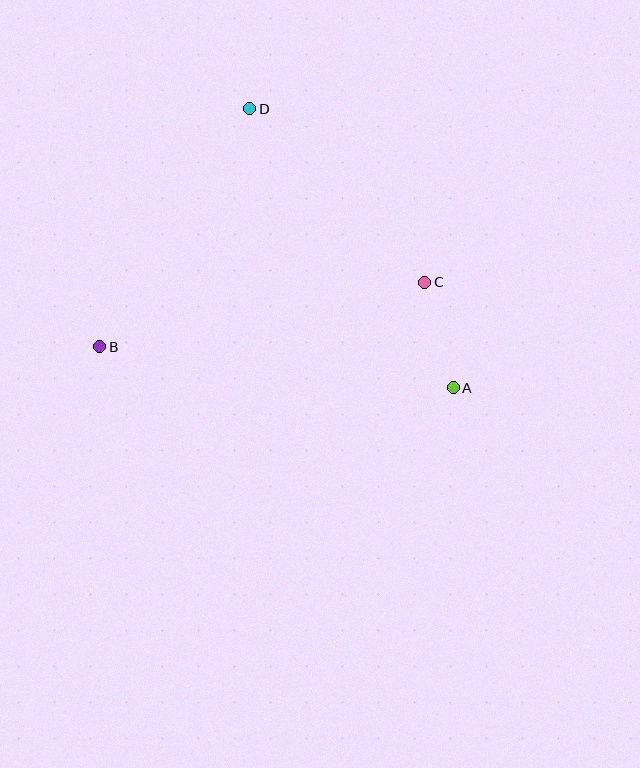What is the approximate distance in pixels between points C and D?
The distance between C and D is approximately 246 pixels.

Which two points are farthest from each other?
Points A and B are farthest from each other.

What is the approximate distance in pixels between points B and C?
The distance between B and C is approximately 331 pixels.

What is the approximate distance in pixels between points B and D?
The distance between B and D is approximately 281 pixels.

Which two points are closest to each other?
Points A and C are closest to each other.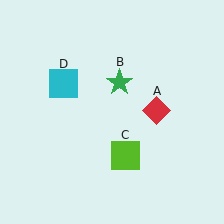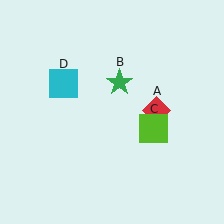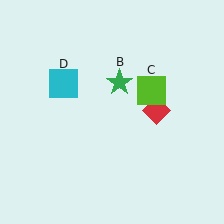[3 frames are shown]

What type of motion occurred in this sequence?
The lime square (object C) rotated counterclockwise around the center of the scene.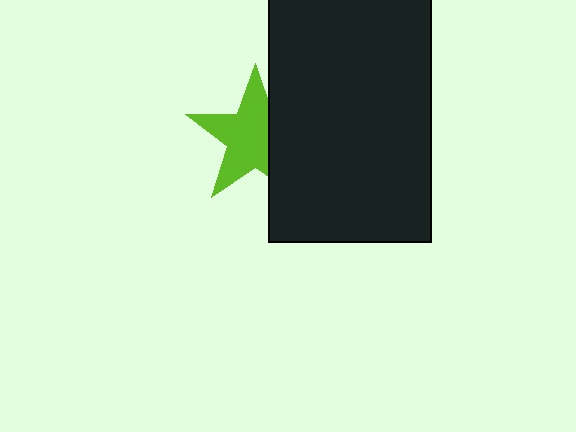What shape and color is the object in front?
The object in front is a black rectangle.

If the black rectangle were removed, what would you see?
You would see the complete lime star.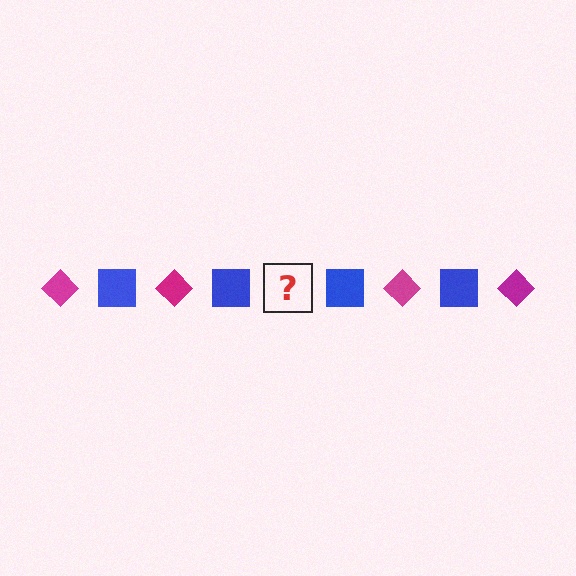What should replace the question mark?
The question mark should be replaced with a magenta diamond.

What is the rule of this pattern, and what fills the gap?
The rule is that the pattern alternates between magenta diamond and blue square. The gap should be filled with a magenta diamond.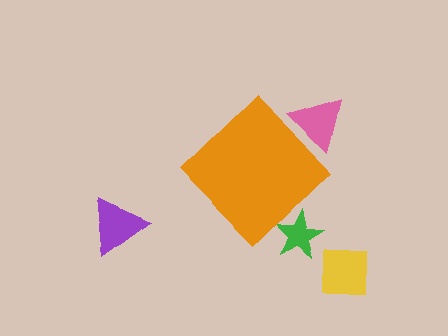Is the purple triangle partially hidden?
No, the purple triangle is fully visible.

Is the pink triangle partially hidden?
Yes, the pink triangle is partially hidden behind the orange diamond.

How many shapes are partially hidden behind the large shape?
2 shapes are partially hidden.